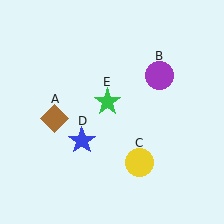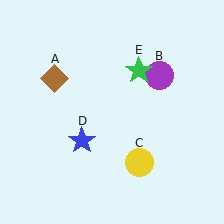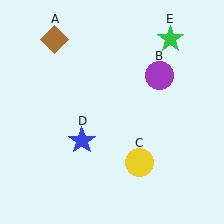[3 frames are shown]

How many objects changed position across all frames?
2 objects changed position: brown diamond (object A), green star (object E).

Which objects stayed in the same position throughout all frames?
Purple circle (object B) and yellow circle (object C) and blue star (object D) remained stationary.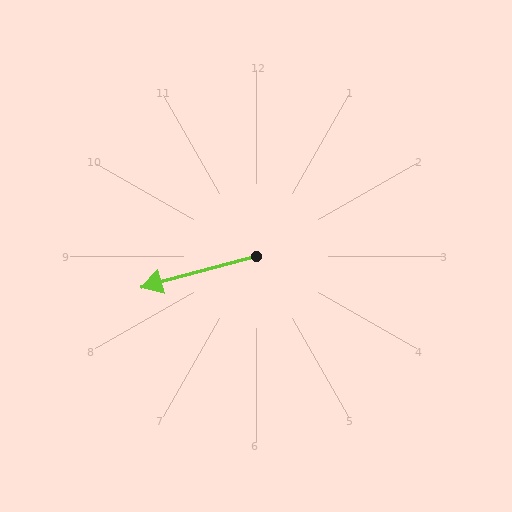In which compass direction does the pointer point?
West.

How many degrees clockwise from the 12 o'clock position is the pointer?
Approximately 255 degrees.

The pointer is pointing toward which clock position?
Roughly 8 o'clock.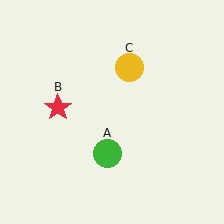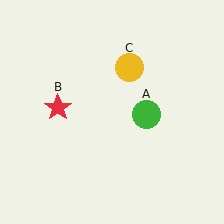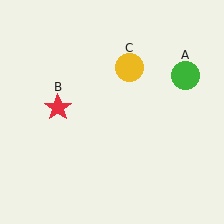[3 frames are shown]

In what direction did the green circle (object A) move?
The green circle (object A) moved up and to the right.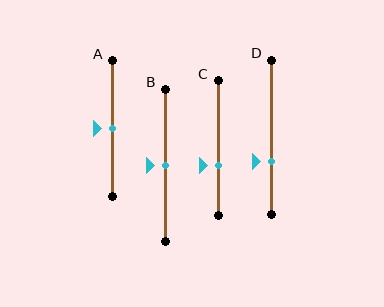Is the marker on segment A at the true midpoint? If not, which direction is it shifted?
Yes, the marker on segment A is at the true midpoint.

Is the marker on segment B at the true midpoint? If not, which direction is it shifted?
Yes, the marker on segment B is at the true midpoint.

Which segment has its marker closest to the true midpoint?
Segment A has its marker closest to the true midpoint.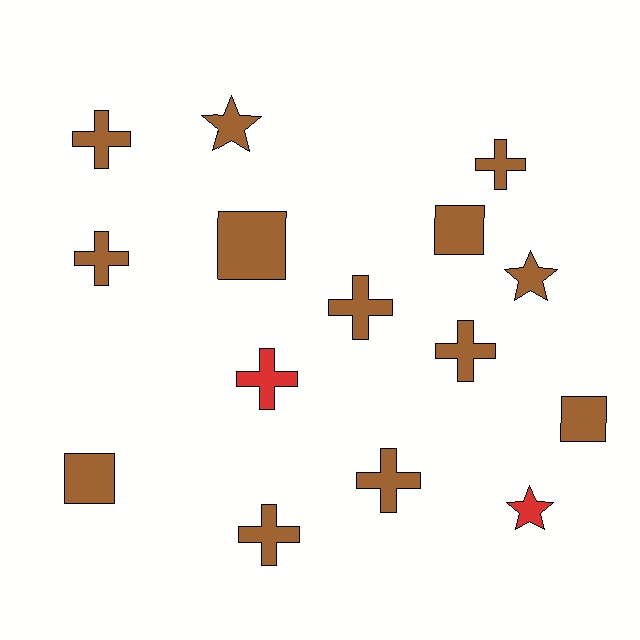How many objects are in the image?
There are 15 objects.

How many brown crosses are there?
There are 7 brown crosses.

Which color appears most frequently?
Brown, with 13 objects.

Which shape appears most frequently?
Cross, with 8 objects.